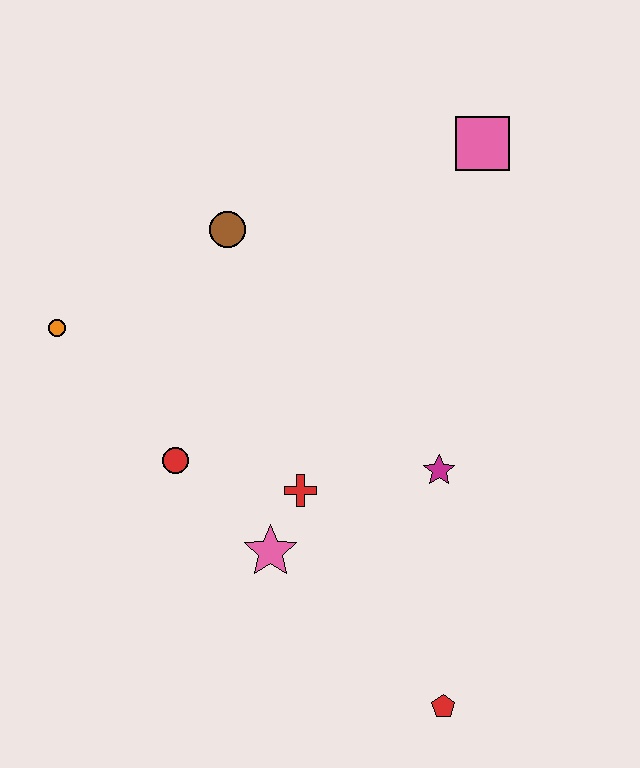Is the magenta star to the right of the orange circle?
Yes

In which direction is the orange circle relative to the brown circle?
The orange circle is to the left of the brown circle.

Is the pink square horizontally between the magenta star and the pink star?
No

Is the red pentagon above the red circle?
No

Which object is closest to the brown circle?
The orange circle is closest to the brown circle.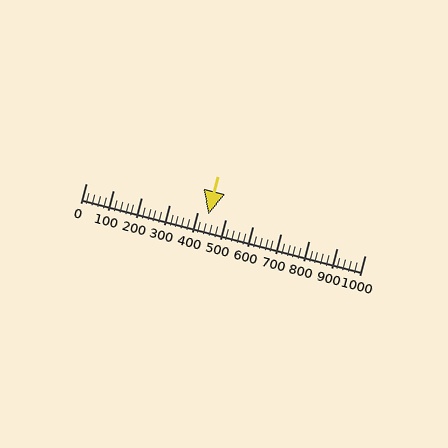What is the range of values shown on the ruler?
The ruler shows values from 0 to 1000.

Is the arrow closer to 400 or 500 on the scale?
The arrow is closer to 400.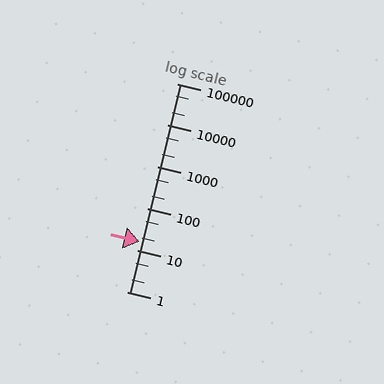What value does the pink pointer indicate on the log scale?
The pointer indicates approximately 16.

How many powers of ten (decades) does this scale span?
The scale spans 5 decades, from 1 to 100000.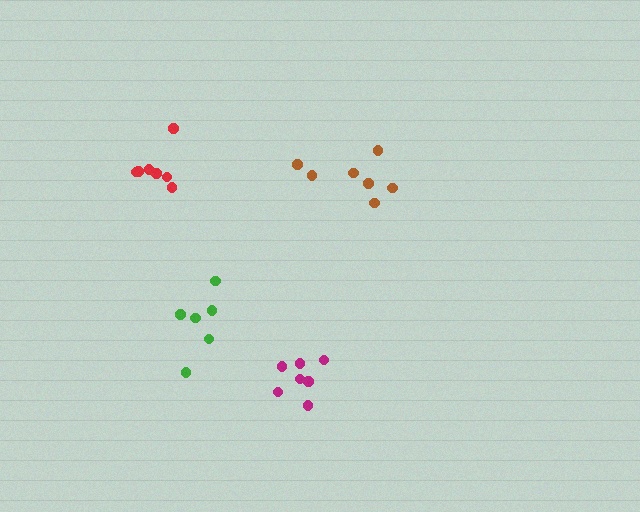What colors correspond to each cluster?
The clusters are colored: magenta, green, red, brown.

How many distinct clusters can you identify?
There are 4 distinct clusters.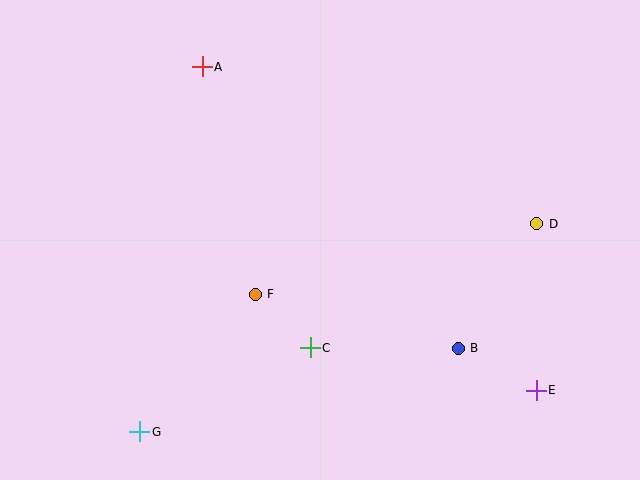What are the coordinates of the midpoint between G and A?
The midpoint between G and A is at (171, 249).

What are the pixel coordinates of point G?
Point G is at (140, 432).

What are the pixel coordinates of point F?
Point F is at (255, 294).